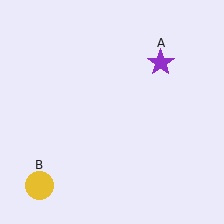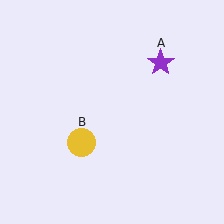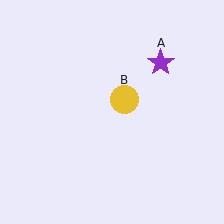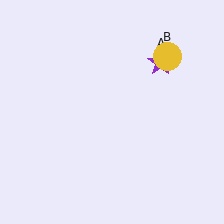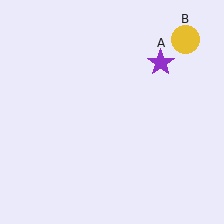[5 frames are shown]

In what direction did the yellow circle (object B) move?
The yellow circle (object B) moved up and to the right.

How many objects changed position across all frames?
1 object changed position: yellow circle (object B).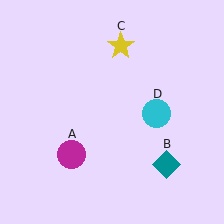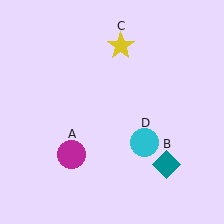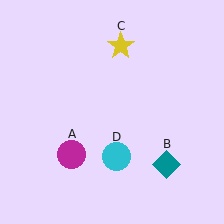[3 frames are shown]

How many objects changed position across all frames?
1 object changed position: cyan circle (object D).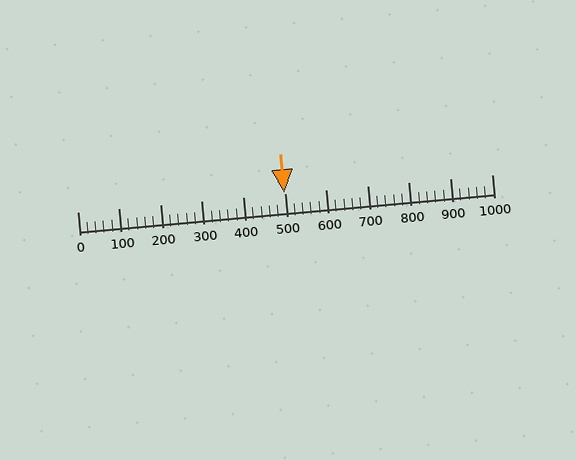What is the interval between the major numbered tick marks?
The major tick marks are spaced 100 units apart.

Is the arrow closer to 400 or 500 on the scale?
The arrow is closer to 500.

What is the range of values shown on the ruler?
The ruler shows values from 0 to 1000.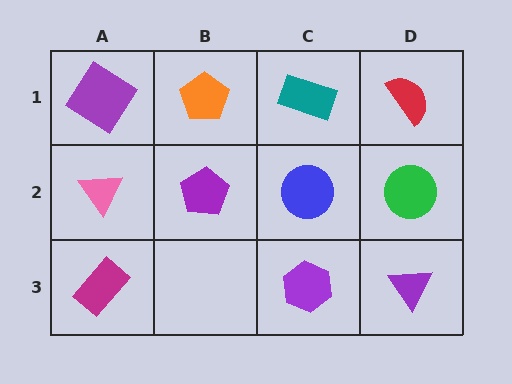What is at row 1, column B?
An orange pentagon.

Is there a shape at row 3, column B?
No, that cell is empty.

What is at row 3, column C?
A purple hexagon.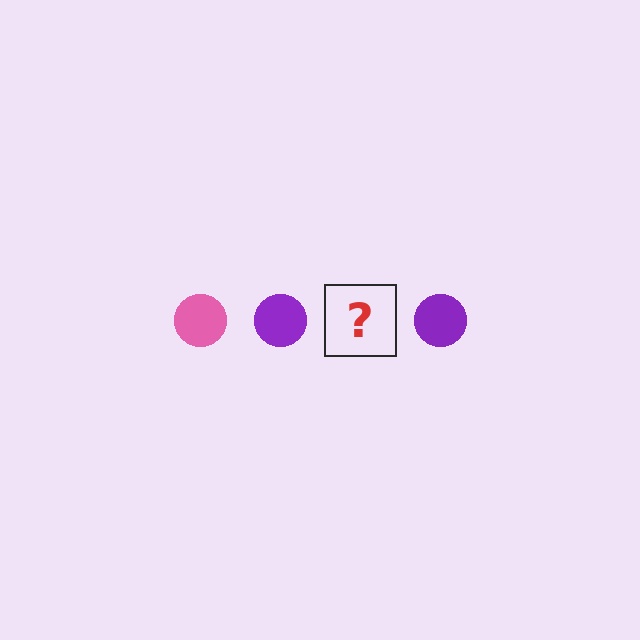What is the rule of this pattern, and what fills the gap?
The rule is that the pattern cycles through pink, purple circles. The gap should be filled with a pink circle.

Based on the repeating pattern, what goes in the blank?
The blank should be a pink circle.